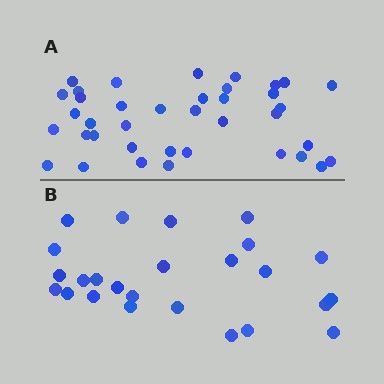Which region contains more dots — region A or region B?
Region A (the top region) has more dots.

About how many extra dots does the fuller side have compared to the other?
Region A has approximately 15 more dots than region B.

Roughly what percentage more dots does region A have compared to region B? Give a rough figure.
About 50% more.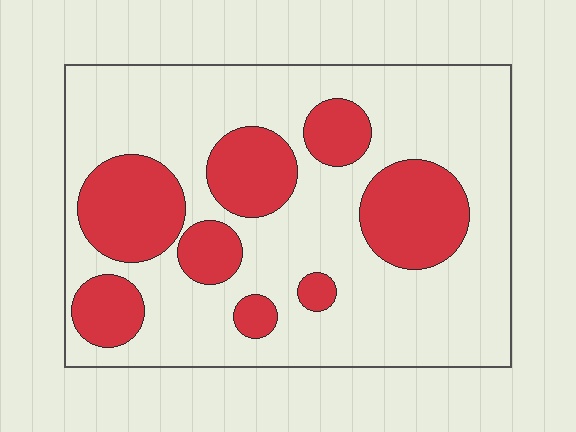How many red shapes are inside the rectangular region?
8.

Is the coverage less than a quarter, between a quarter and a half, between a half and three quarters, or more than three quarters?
Between a quarter and a half.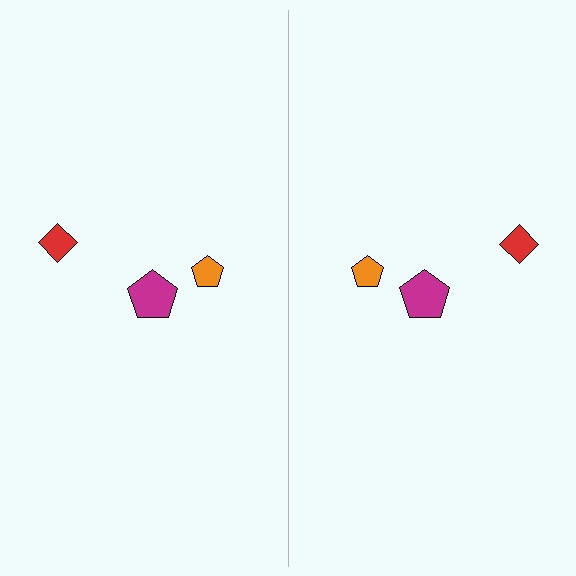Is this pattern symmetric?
Yes, this pattern has bilateral (reflection) symmetry.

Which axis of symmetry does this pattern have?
The pattern has a vertical axis of symmetry running through the center of the image.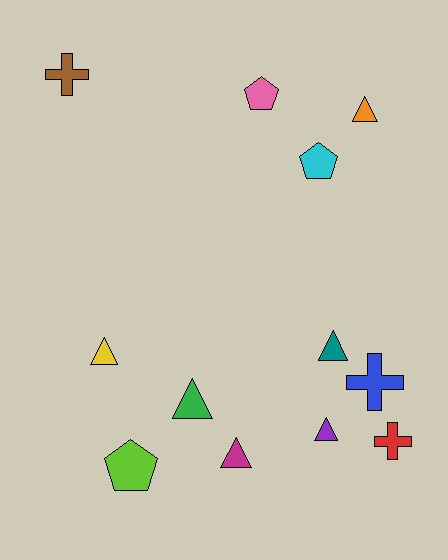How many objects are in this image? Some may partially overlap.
There are 12 objects.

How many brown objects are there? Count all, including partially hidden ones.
There is 1 brown object.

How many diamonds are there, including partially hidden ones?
There are no diamonds.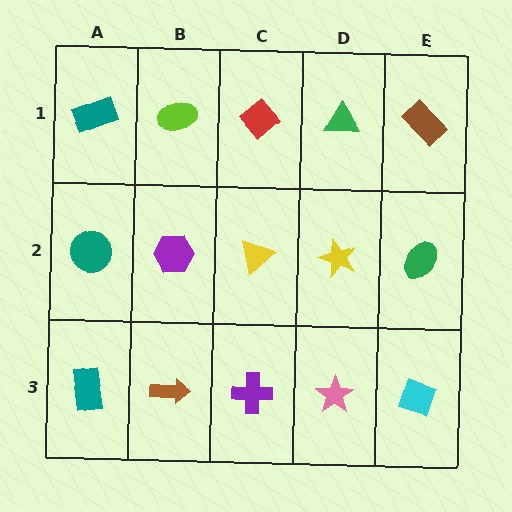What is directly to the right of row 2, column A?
A purple hexagon.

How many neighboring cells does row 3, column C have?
3.